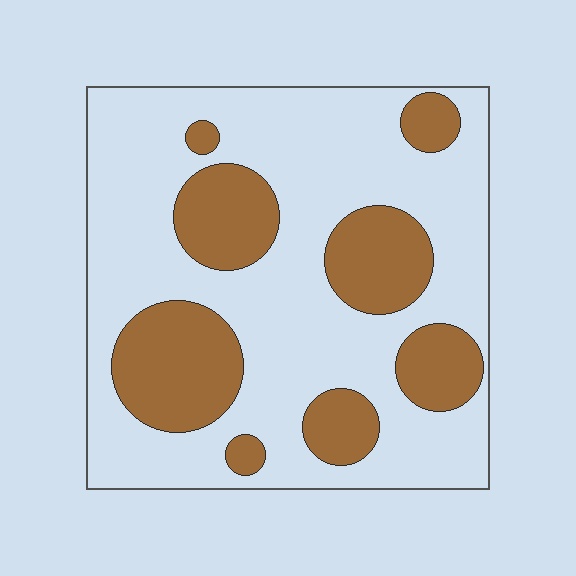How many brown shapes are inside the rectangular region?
8.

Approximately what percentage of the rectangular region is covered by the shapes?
Approximately 30%.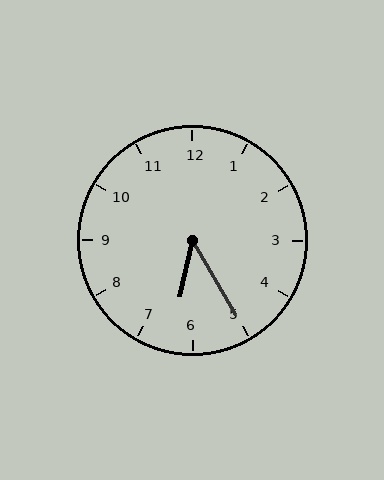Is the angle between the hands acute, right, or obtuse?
It is acute.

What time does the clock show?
6:25.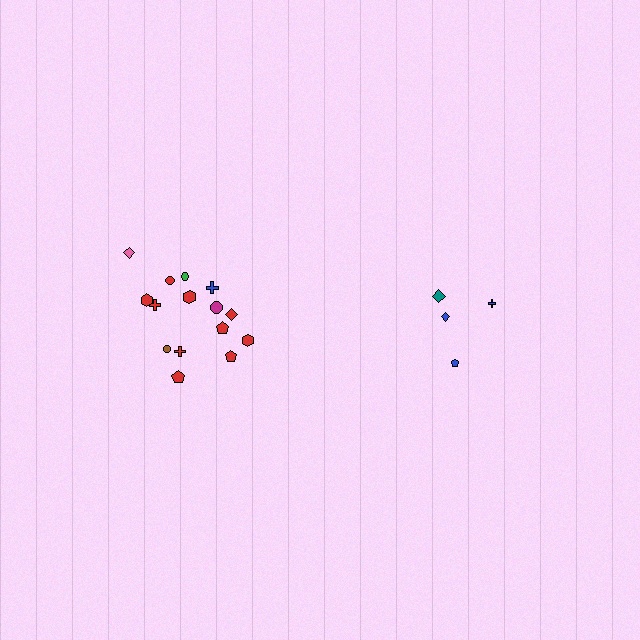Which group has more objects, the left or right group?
The left group.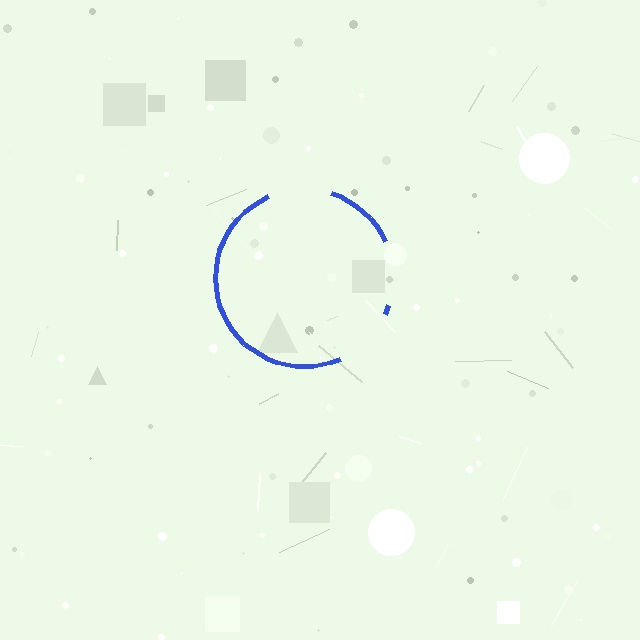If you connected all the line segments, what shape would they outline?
They would outline a circle.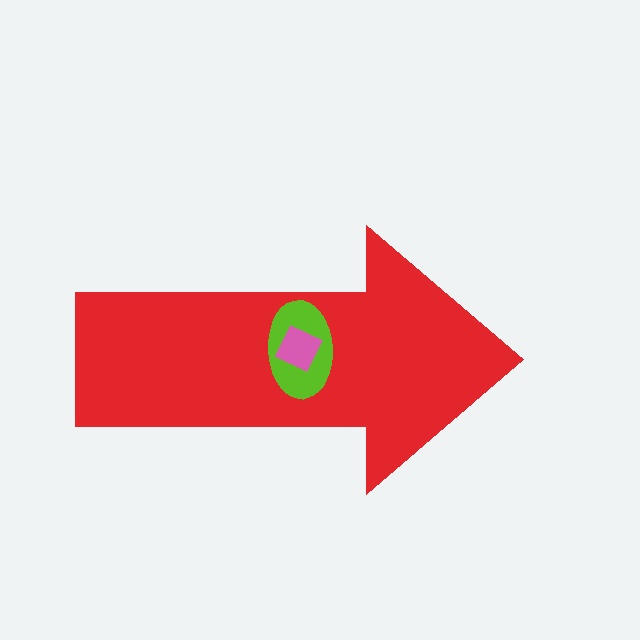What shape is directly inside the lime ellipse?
The pink diamond.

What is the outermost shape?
The red arrow.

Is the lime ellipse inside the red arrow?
Yes.